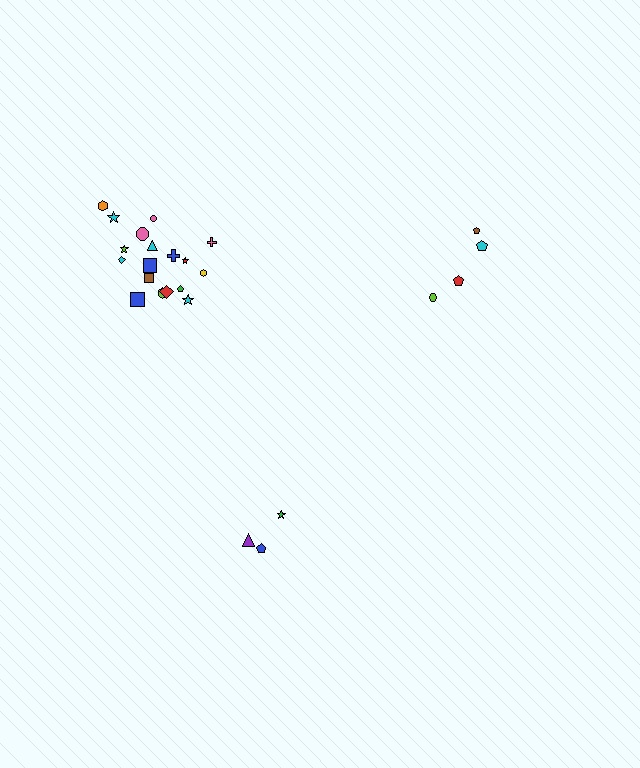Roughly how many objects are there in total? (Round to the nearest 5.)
Roughly 25 objects in total.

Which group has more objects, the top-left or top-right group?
The top-left group.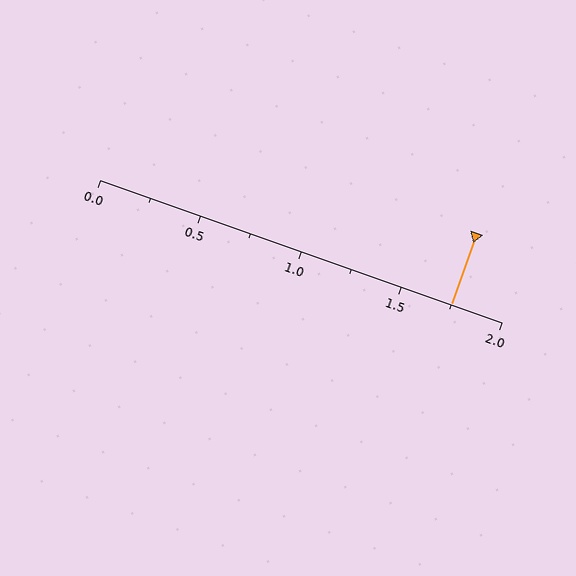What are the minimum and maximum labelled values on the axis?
The axis runs from 0.0 to 2.0.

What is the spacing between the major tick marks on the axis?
The major ticks are spaced 0.5 apart.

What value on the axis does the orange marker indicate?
The marker indicates approximately 1.75.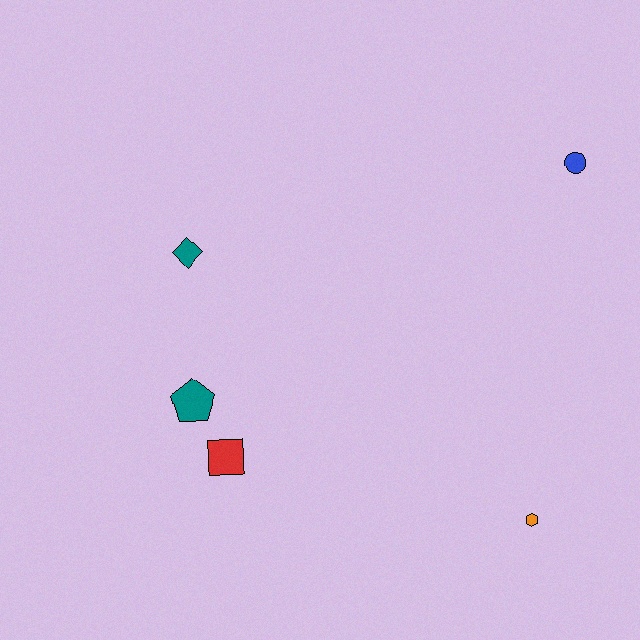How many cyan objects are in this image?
There are no cyan objects.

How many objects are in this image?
There are 5 objects.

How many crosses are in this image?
There are no crosses.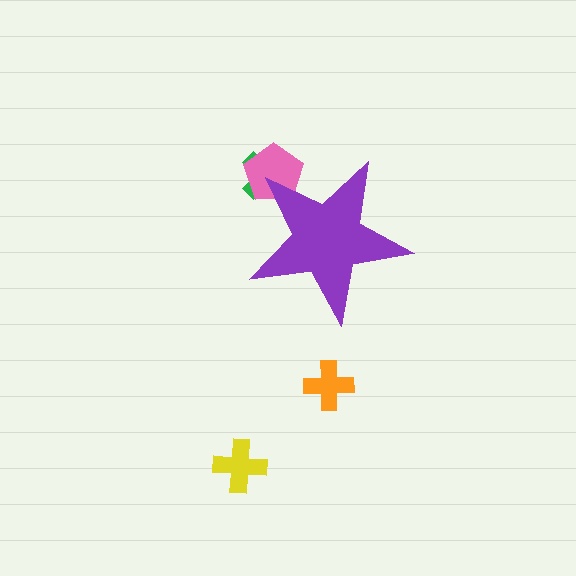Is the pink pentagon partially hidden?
Yes, the pink pentagon is partially hidden behind the purple star.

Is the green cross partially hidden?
Yes, the green cross is partially hidden behind the purple star.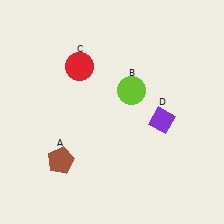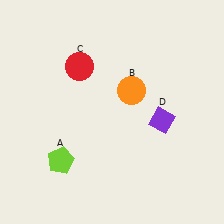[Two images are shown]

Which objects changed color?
A changed from brown to lime. B changed from lime to orange.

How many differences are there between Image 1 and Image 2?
There are 2 differences between the two images.